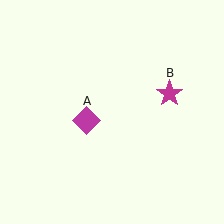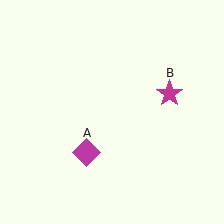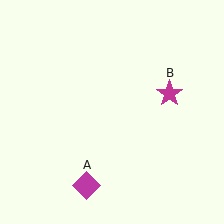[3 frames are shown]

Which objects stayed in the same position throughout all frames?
Magenta star (object B) remained stationary.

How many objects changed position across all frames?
1 object changed position: magenta diamond (object A).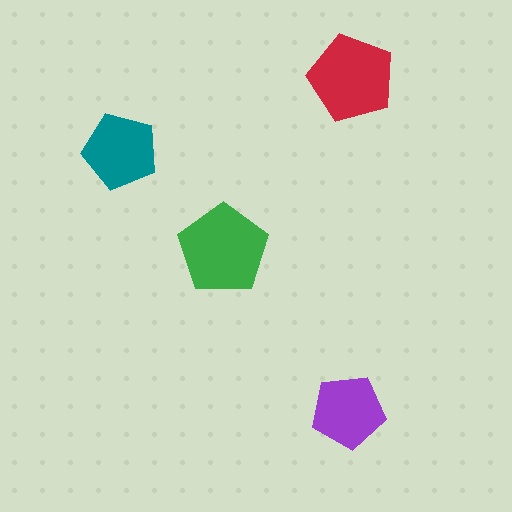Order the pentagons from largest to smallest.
the green one, the red one, the teal one, the purple one.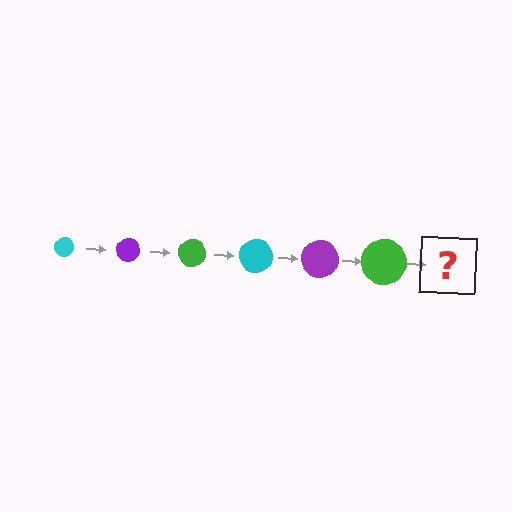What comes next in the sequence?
The next element should be a cyan circle, larger than the previous one.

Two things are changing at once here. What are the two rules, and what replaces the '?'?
The two rules are that the circle grows larger each step and the color cycles through cyan, purple, and green. The '?' should be a cyan circle, larger than the previous one.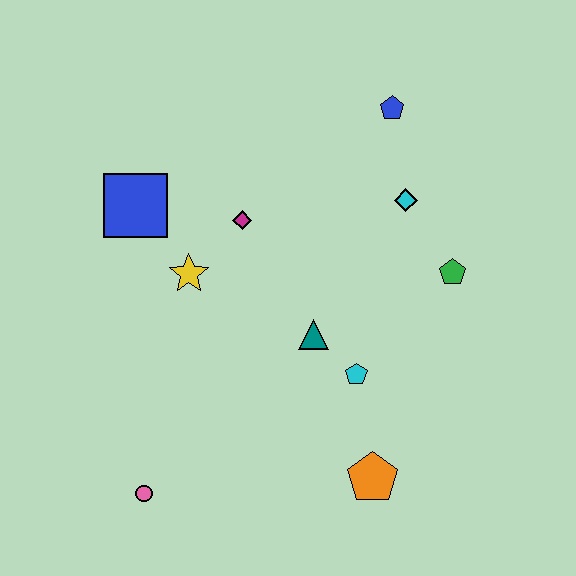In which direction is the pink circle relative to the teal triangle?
The pink circle is to the left of the teal triangle.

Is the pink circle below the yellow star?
Yes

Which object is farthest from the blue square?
The orange pentagon is farthest from the blue square.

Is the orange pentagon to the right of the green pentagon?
No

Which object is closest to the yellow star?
The magenta diamond is closest to the yellow star.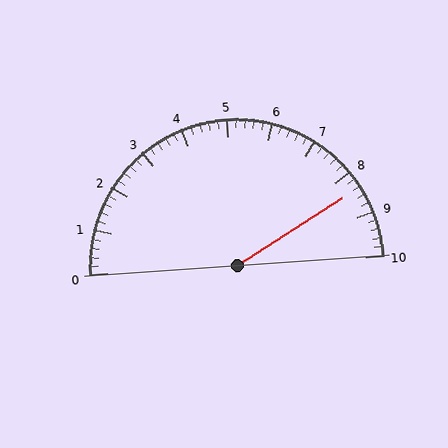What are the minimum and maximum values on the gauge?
The gauge ranges from 0 to 10.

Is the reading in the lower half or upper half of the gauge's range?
The reading is in the upper half of the range (0 to 10).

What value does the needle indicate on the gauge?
The needle indicates approximately 8.4.